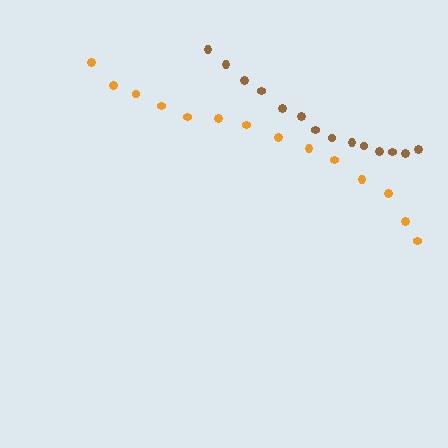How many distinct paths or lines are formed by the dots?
There are 2 distinct paths.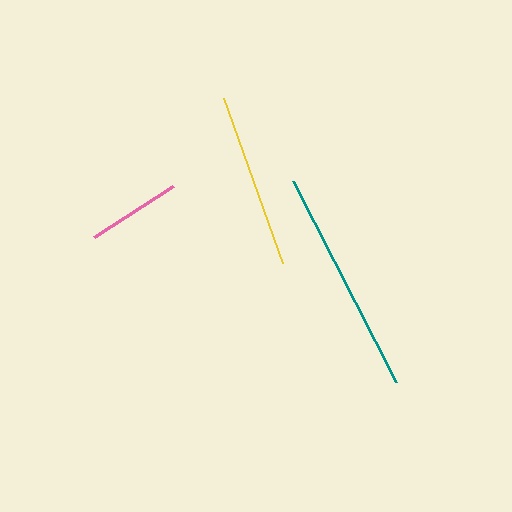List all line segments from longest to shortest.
From longest to shortest: teal, yellow, pink.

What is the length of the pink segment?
The pink segment is approximately 94 pixels long.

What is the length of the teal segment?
The teal segment is approximately 225 pixels long.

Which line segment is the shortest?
The pink line is the shortest at approximately 94 pixels.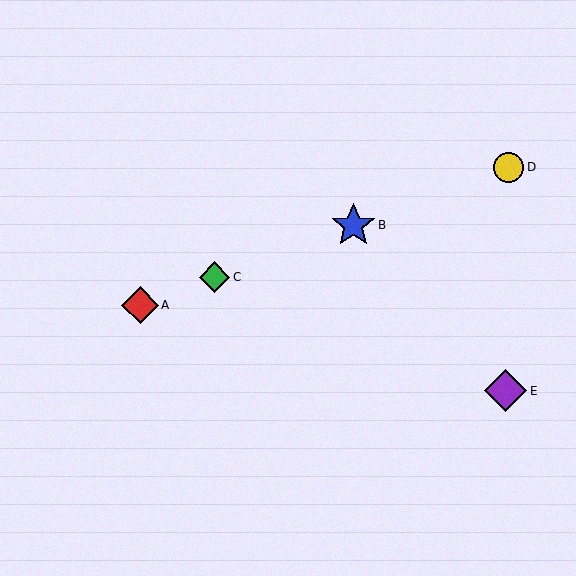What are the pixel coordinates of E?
Object E is at (506, 391).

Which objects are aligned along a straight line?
Objects A, B, C, D are aligned along a straight line.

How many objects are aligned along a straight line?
4 objects (A, B, C, D) are aligned along a straight line.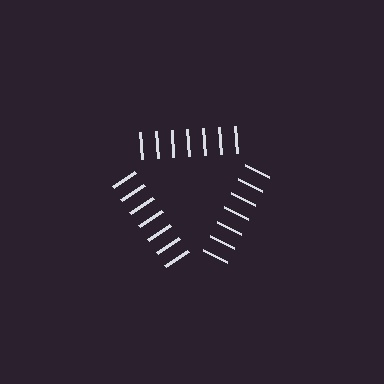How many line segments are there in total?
21 — 7 along each of the 3 edges.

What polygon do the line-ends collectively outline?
An illusory triangle — the line segments terminate on its edges but no continuous stroke is drawn.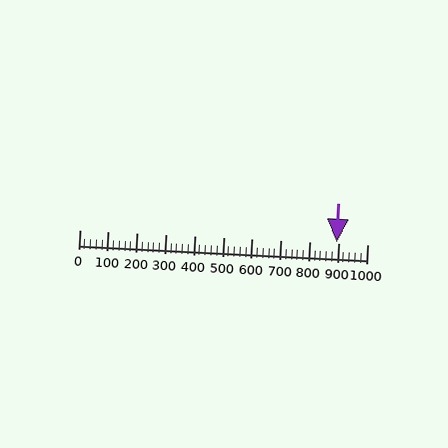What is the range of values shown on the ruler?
The ruler shows values from 0 to 1000.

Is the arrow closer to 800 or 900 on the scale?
The arrow is closer to 900.